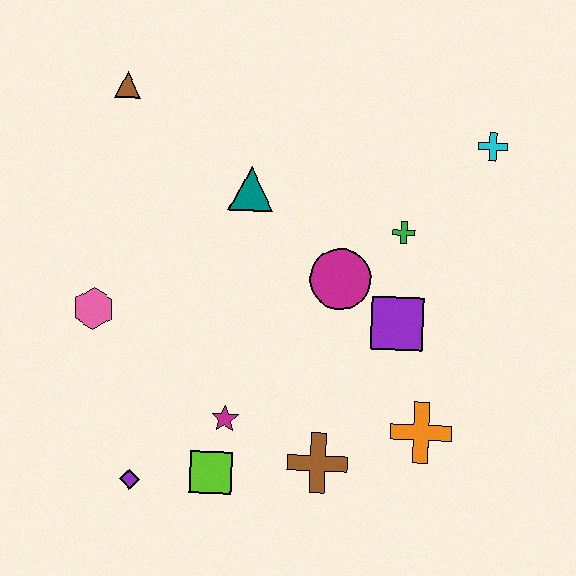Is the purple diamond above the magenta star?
No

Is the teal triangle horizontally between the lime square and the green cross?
Yes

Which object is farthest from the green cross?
The purple diamond is farthest from the green cross.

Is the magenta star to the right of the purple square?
No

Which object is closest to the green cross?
The magenta circle is closest to the green cross.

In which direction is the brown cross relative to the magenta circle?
The brown cross is below the magenta circle.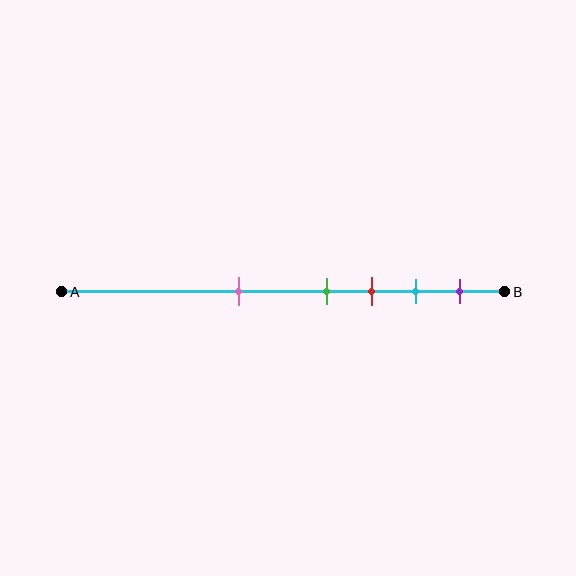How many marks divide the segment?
There are 5 marks dividing the segment.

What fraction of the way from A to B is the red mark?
The red mark is approximately 70% (0.7) of the way from A to B.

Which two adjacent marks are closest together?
The green and red marks are the closest adjacent pair.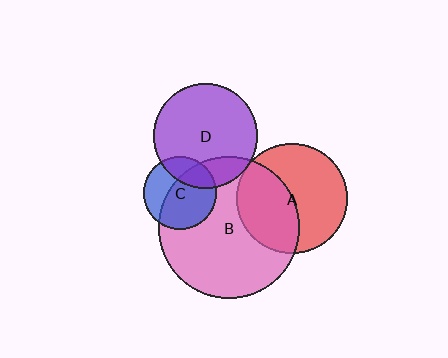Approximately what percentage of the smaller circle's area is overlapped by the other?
Approximately 20%.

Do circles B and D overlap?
Yes.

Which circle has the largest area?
Circle B (pink).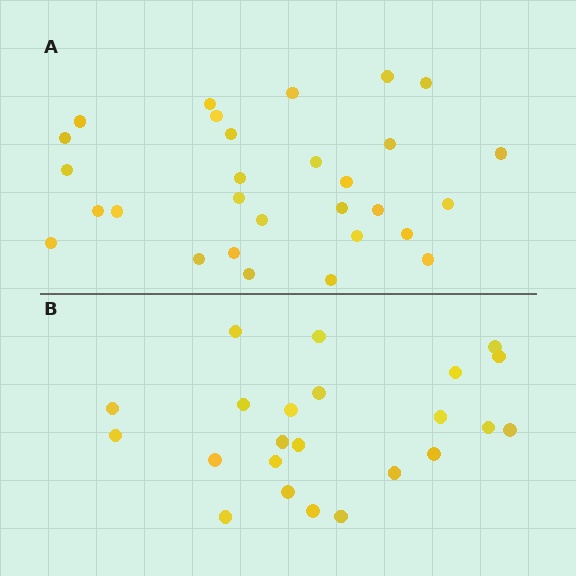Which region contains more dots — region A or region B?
Region A (the top region) has more dots.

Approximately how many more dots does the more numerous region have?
Region A has about 6 more dots than region B.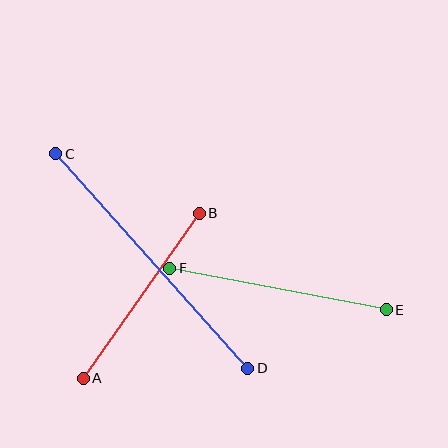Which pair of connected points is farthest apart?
Points C and D are farthest apart.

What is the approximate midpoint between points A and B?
The midpoint is at approximately (141, 296) pixels.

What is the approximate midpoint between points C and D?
The midpoint is at approximately (152, 261) pixels.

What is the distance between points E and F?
The distance is approximately 220 pixels.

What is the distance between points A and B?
The distance is approximately 202 pixels.